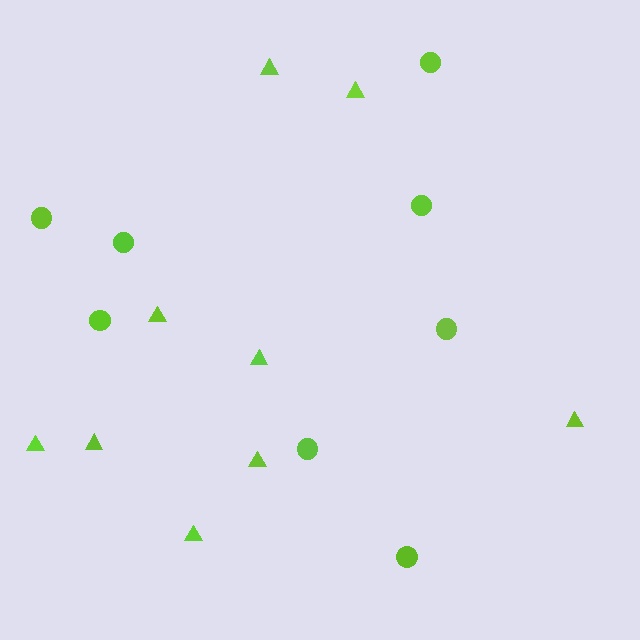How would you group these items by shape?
There are 2 groups: one group of circles (8) and one group of triangles (9).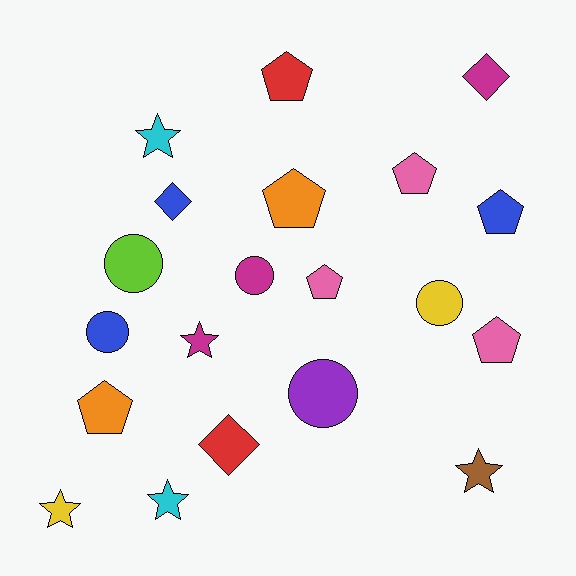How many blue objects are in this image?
There are 3 blue objects.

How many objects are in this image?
There are 20 objects.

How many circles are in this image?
There are 5 circles.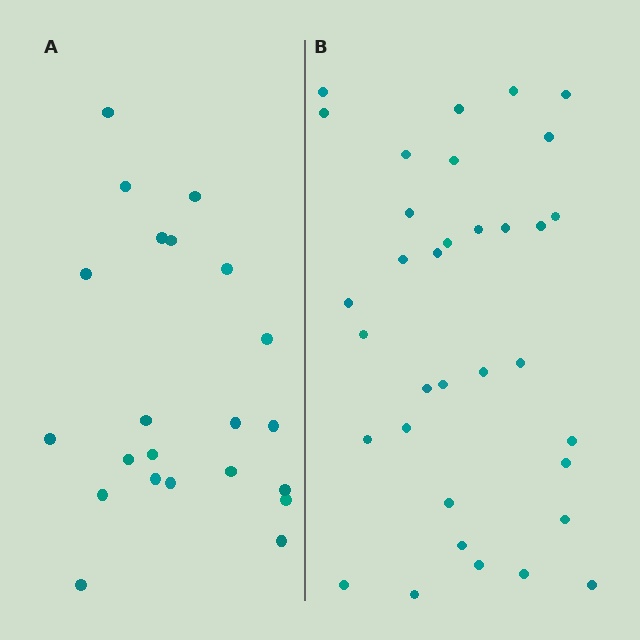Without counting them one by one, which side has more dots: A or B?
Region B (the right region) has more dots.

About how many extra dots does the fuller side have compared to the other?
Region B has roughly 12 or so more dots than region A.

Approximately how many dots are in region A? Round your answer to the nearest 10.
About 20 dots. (The exact count is 22, which rounds to 20.)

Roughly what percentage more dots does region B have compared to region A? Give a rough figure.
About 55% more.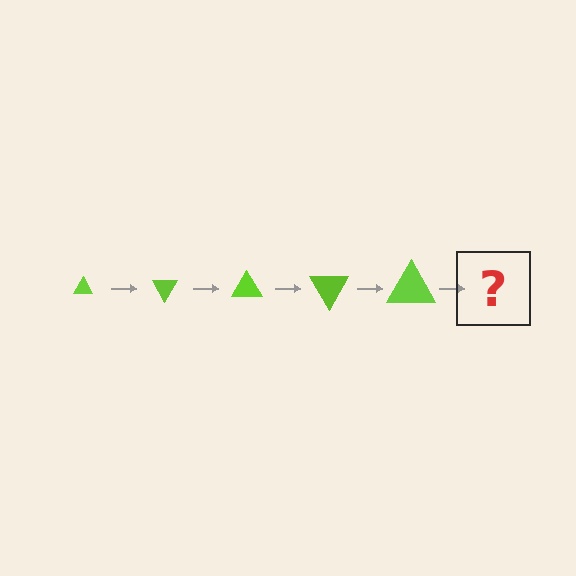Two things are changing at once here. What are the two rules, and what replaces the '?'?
The two rules are that the triangle grows larger each step and it rotates 60 degrees each step. The '?' should be a triangle, larger than the previous one and rotated 300 degrees from the start.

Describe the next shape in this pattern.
It should be a triangle, larger than the previous one and rotated 300 degrees from the start.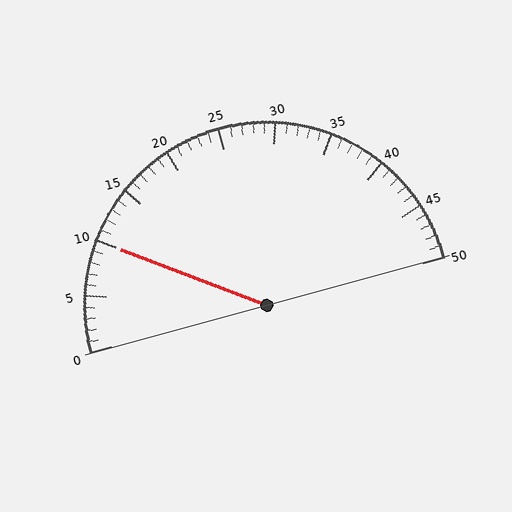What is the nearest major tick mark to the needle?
The nearest major tick mark is 10.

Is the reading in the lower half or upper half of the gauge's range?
The reading is in the lower half of the range (0 to 50).